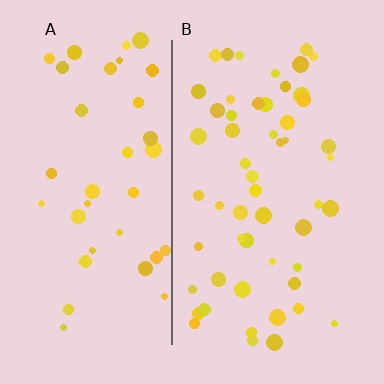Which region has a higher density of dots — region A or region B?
B (the right).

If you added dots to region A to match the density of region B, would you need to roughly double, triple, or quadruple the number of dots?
Approximately double.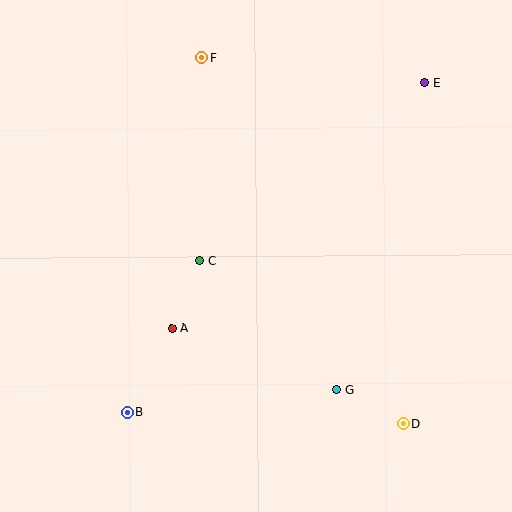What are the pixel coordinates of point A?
Point A is at (172, 328).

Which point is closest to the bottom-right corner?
Point D is closest to the bottom-right corner.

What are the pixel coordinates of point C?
Point C is at (200, 261).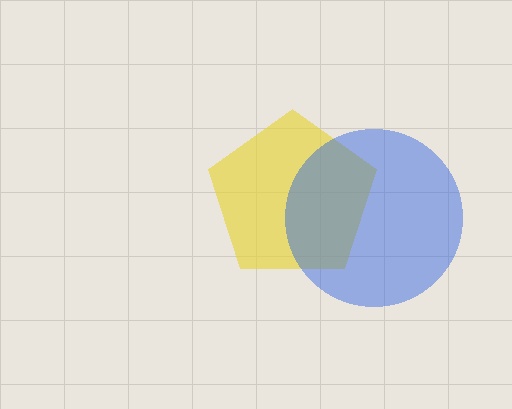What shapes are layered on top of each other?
The layered shapes are: a yellow pentagon, a blue circle.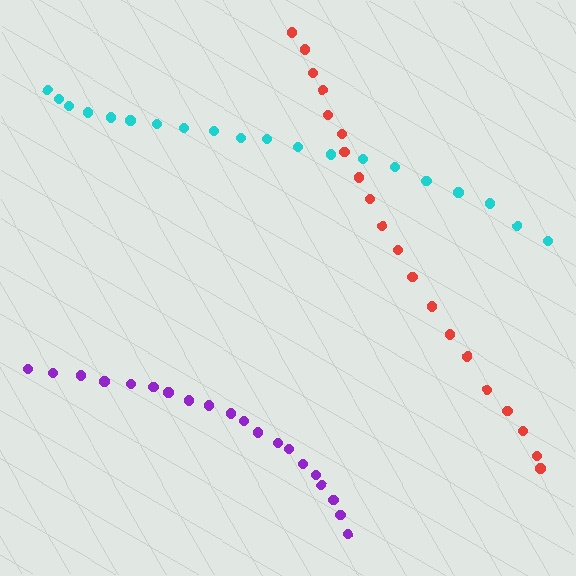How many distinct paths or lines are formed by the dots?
There are 3 distinct paths.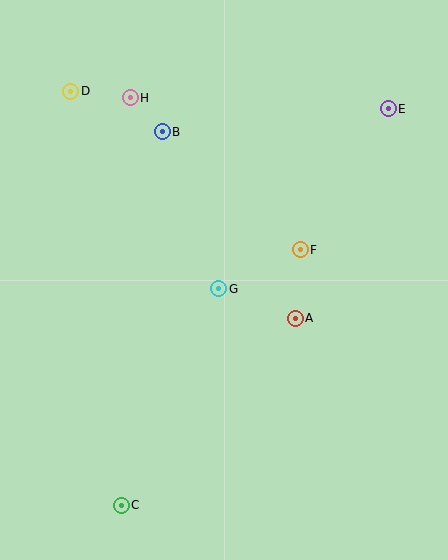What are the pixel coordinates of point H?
Point H is at (130, 98).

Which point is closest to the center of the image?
Point G at (219, 289) is closest to the center.